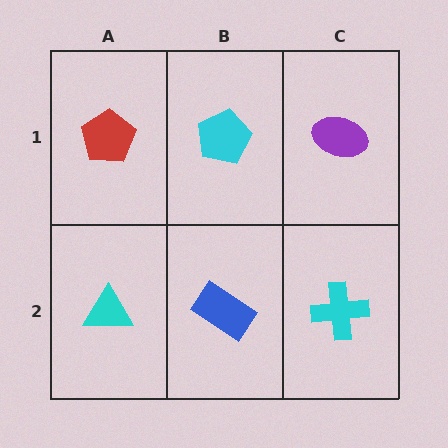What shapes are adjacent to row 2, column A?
A red pentagon (row 1, column A), a blue rectangle (row 2, column B).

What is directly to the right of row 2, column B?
A cyan cross.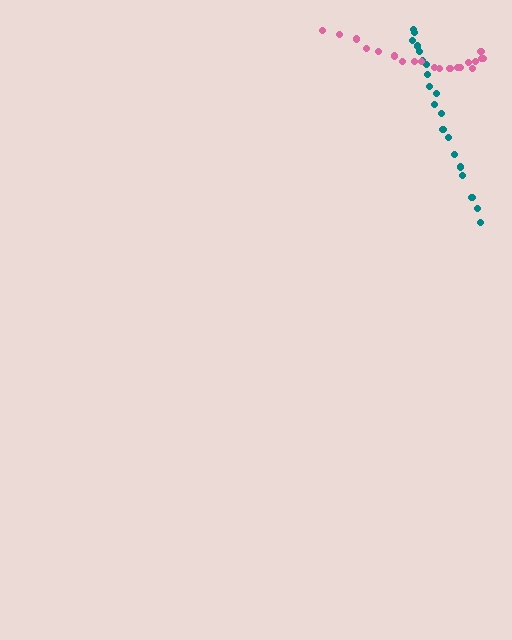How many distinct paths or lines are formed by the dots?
There are 2 distinct paths.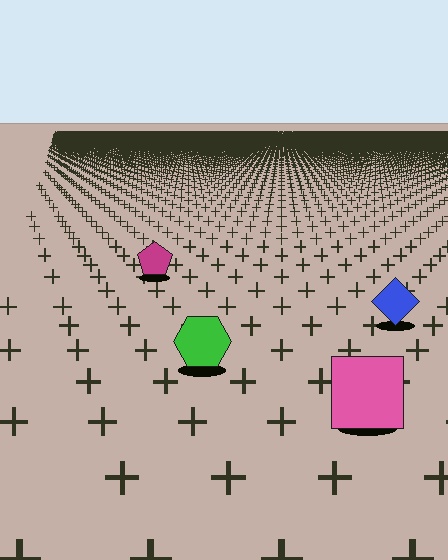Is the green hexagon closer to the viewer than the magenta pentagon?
Yes. The green hexagon is closer — you can tell from the texture gradient: the ground texture is coarser near it.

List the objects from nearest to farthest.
From nearest to farthest: the pink square, the green hexagon, the blue diamond, the magenta pentagon.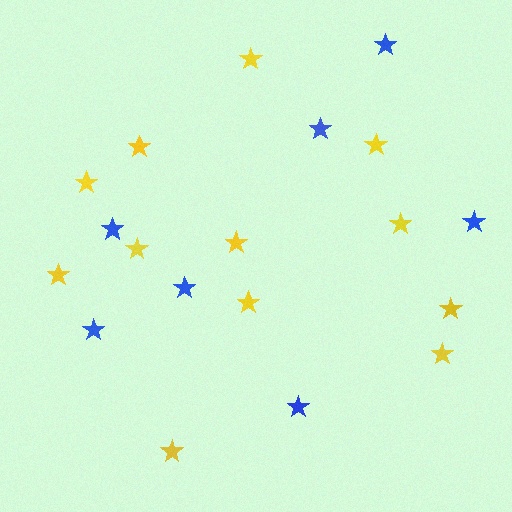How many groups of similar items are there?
There are 2 groups: one group of yellow stars (12) and one group of blue stars (7).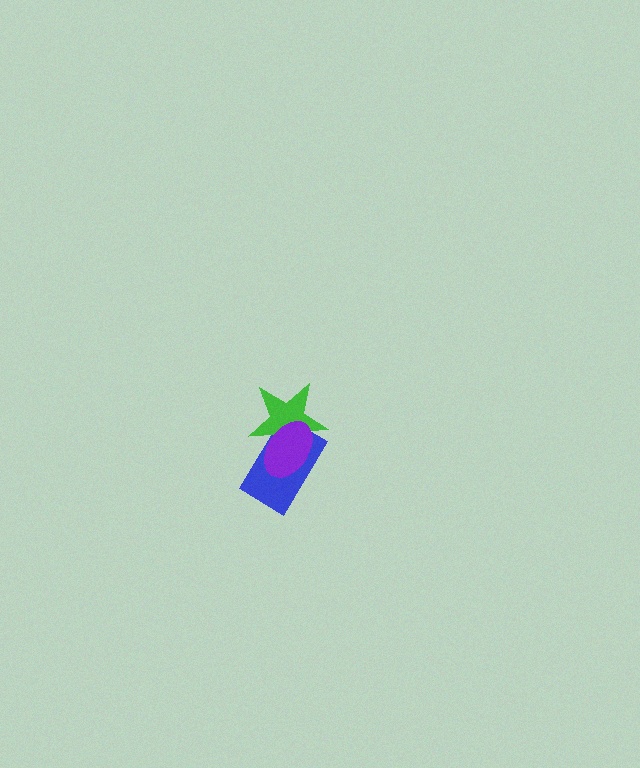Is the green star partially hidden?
Yes, it is partially covered by another shape.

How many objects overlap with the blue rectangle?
2 objects overlap with the blue rectangle.